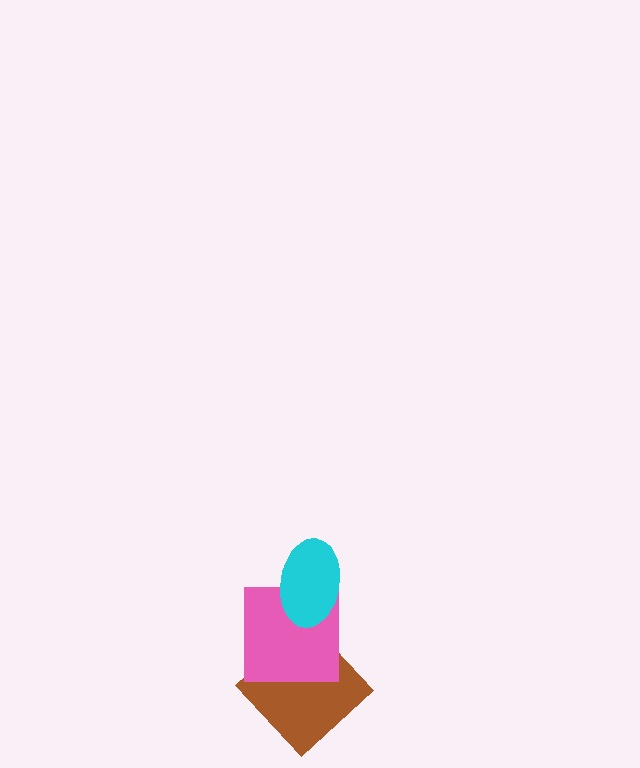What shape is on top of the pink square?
The cyan ellipse is on top of the pink square.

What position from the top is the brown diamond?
The brown diamond is 3rd from the top.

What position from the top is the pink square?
The pink square is 2nd from the top.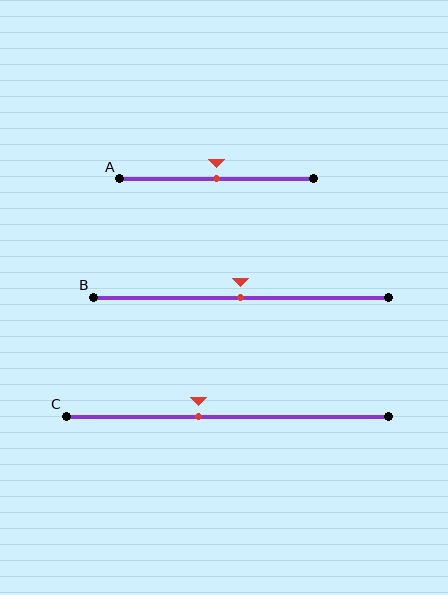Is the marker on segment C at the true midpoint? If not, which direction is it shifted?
No, the marker on segment C is shifted to the left by about 9% of the segment length.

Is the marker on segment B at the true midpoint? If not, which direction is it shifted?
Yes, the marker on segment B is at the true midpoint.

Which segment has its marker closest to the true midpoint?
Segment A has its marker closest to the true midpoint.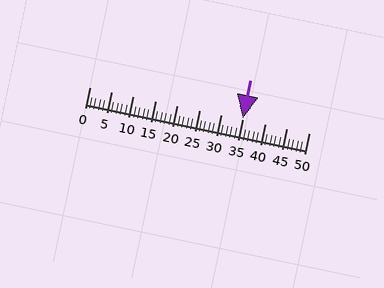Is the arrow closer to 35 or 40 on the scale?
The arrow is closer to 35.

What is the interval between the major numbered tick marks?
The major tick marks are spaced 5 units apart.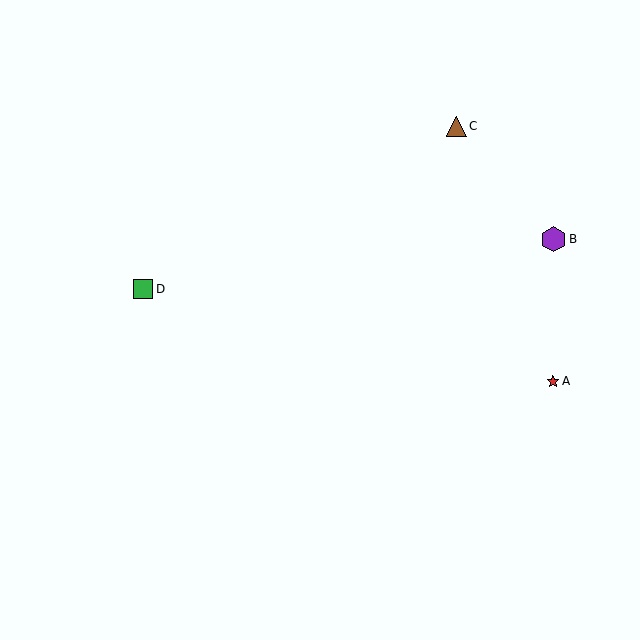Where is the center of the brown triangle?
The center of the brown triangle is at (456, 126).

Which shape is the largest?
The purple hexagon (labeled B) is the largest.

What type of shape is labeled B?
Shape B is a purple hexagon.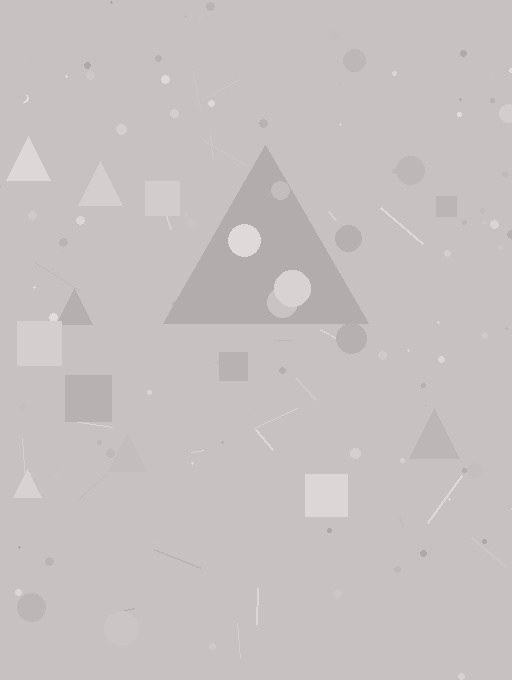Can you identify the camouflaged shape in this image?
The camouflaged shape is a triangle.